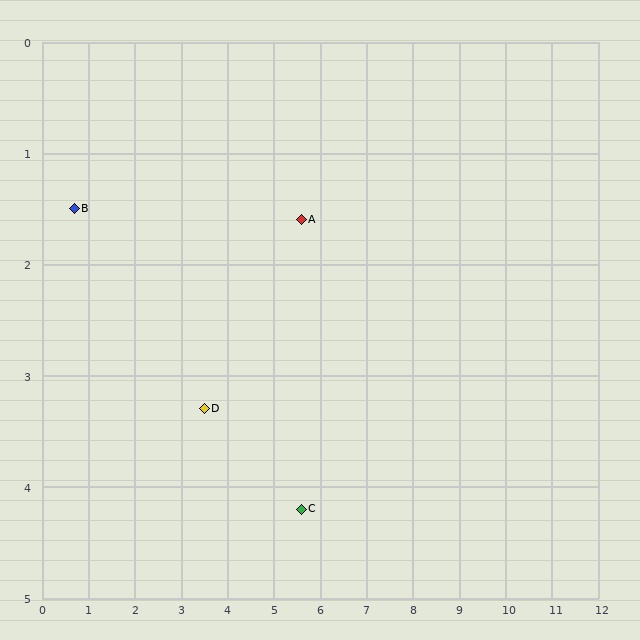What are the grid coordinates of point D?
Point D is at approximately (3.5, 3.3).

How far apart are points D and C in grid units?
Points D and C are about 2.3 grid units apart.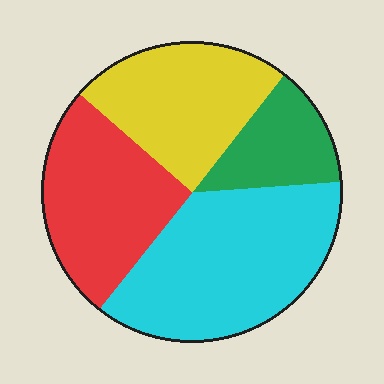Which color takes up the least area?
Green, at roughly 15%.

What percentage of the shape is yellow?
Yellow takes up about one quarter (1/4) of the shape.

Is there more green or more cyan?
Cyan.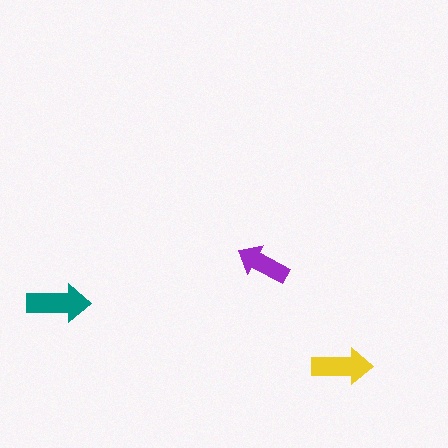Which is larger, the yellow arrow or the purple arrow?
The yellow one.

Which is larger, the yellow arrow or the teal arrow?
The teal one.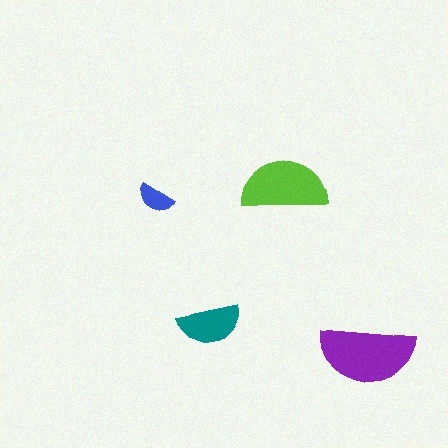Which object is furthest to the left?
The blue semicircle is leftmost.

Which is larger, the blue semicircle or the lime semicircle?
The lime one.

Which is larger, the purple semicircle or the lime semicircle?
The purple one.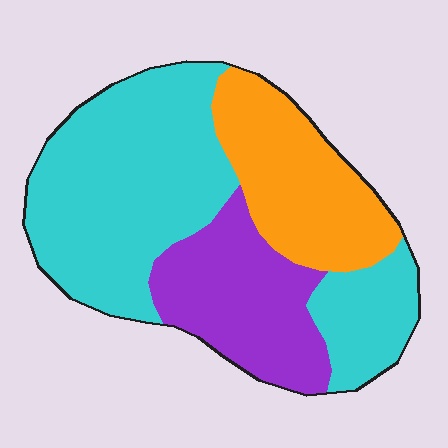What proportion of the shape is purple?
Purple covers about 25% of the shape.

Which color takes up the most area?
Cyan, at roughly 55%.